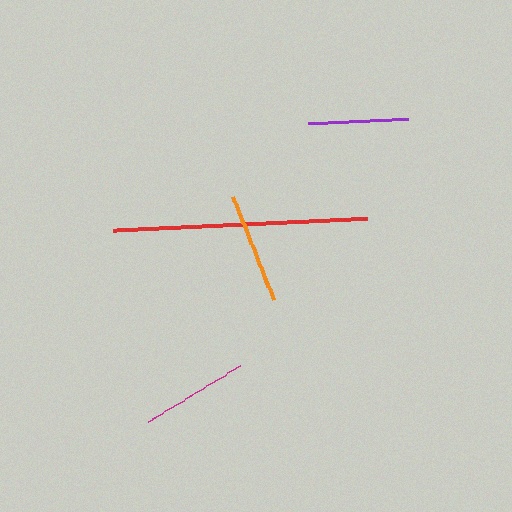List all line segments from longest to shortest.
From longest to shortest: red, orange, magenta, purple.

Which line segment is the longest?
The red line is the longest at approximately 255 pixels.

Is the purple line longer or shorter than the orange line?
The orange line is longer than the purple line.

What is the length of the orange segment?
The orange segment is approximately 111 pixels long.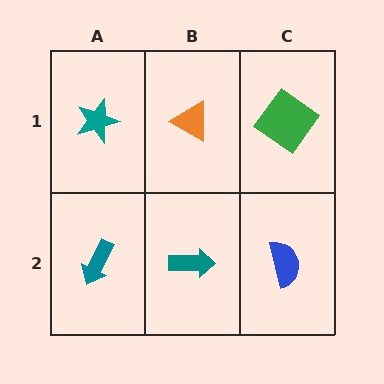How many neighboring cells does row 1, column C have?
2.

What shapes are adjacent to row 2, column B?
An orange triangle (row 1, column B), a teal arrow (row 2, column A), a blue semicircle (row 2, column C).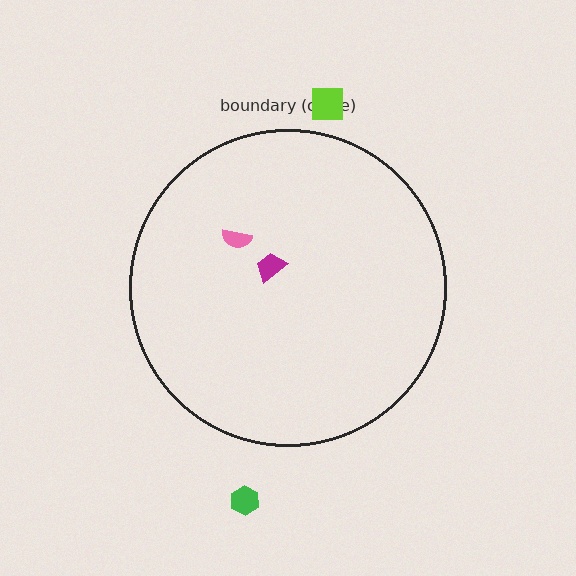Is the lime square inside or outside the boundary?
Outside.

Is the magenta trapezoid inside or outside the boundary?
Inside.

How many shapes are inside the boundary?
2 inside, 2 outside.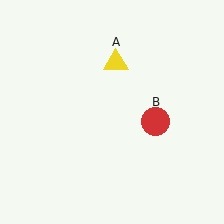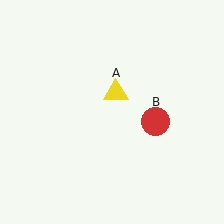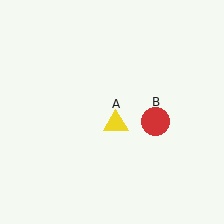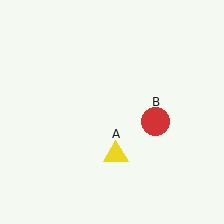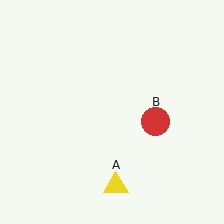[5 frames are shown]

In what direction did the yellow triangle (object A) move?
The yellow triangle (object A) moved down.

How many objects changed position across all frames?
1 object changed position: yellow triangle (object A).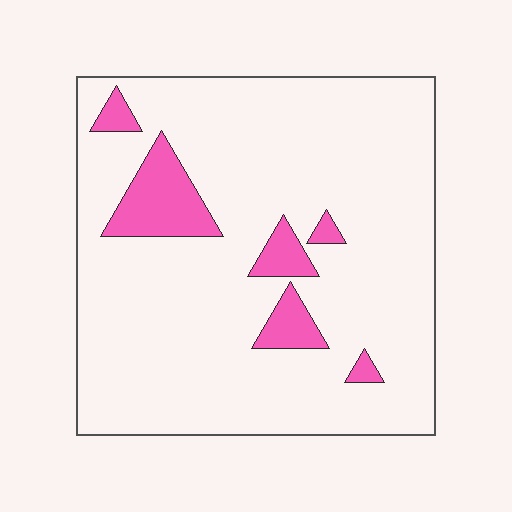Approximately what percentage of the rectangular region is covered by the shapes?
Approximately 10%.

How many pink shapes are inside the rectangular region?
6.